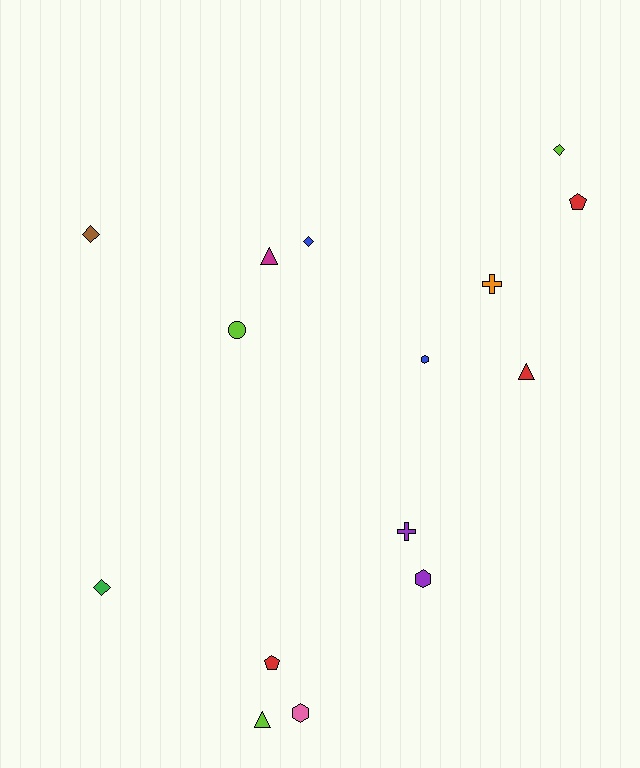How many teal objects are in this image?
There are no teal objects.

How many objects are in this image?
There are 15 objects.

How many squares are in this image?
There are no squares.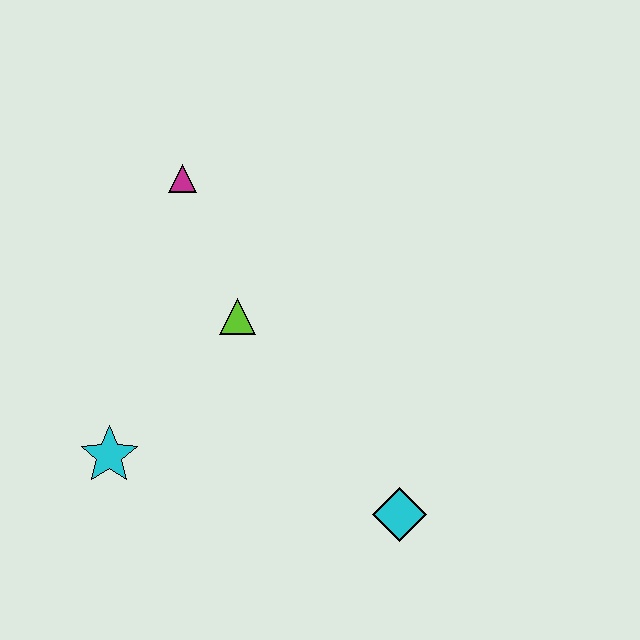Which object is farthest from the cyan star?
The cyan diamond is farthest from the cyan star.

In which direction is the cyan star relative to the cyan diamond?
The cyan star is to the left of the cyan diamond.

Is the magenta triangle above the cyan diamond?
Yes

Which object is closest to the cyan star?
The lime triangle is closest to the cyan star.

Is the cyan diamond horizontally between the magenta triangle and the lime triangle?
No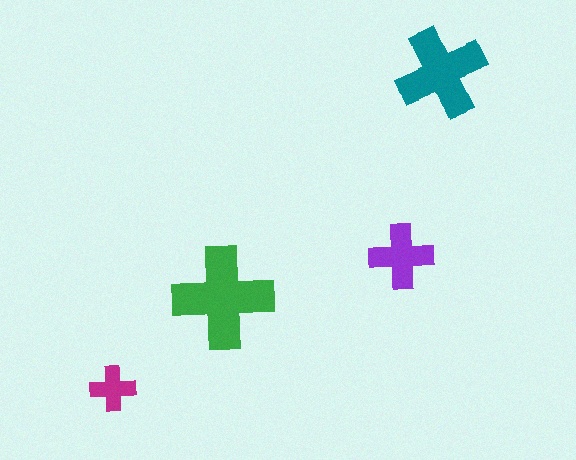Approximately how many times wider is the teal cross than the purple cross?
About 1.5 times wider.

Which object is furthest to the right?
The teal cross is rightmost.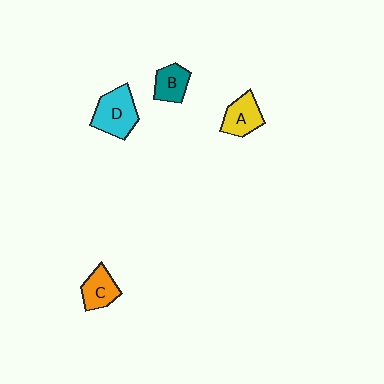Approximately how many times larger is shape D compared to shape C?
Approximately 1.5 times.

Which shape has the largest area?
Shape D (cyan).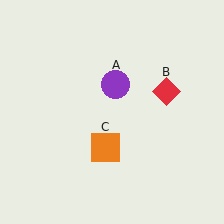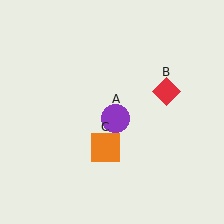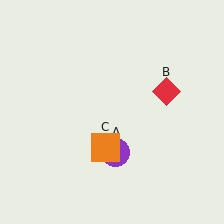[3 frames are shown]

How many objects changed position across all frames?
1 object changed position: purple circle (object A).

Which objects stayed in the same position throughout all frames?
Red diamond (object B) and orange square (object C) remained stationary.